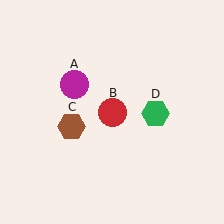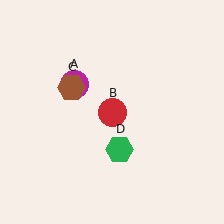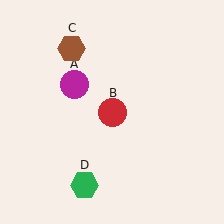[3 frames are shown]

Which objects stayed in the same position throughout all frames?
Magenta circle (object A) and red circle (object B) remained stationary.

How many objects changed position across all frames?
2 objects changed position: brown hexagon (object C), green hexagon (object D).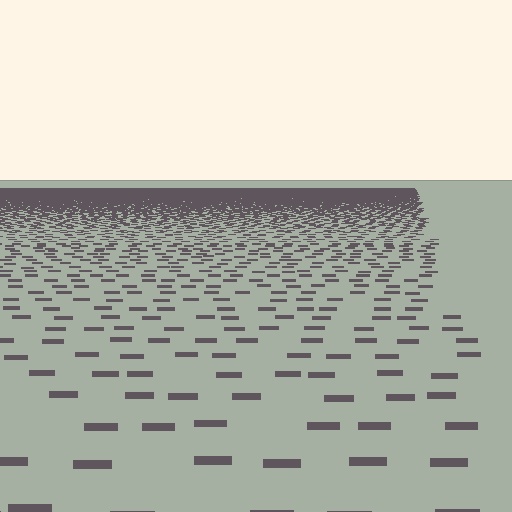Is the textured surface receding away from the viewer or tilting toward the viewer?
The surface is receding away from the viewer. Texture elements get smaller and denser toward the top.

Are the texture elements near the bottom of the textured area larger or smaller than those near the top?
Larger. Near the bottom, elements are closer to the viewer and appear at a bigger on-screen size.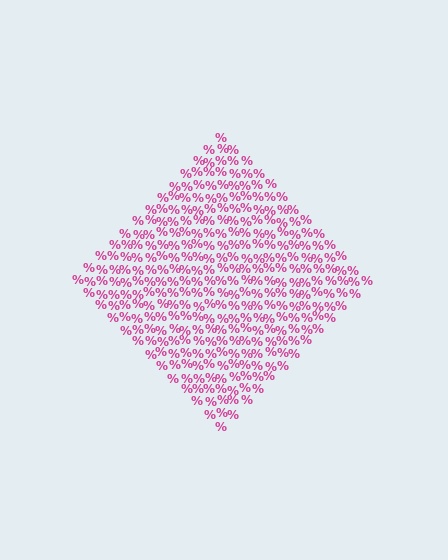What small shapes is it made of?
It is made of small percent signs.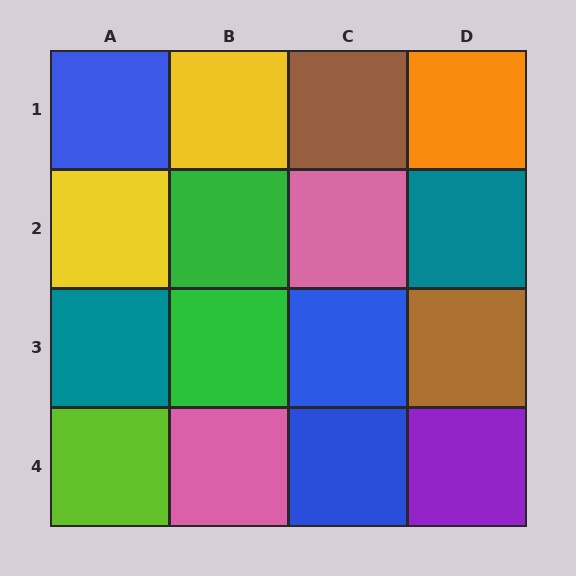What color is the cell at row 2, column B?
Green.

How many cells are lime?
1 cell is lime.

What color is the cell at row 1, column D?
Orange.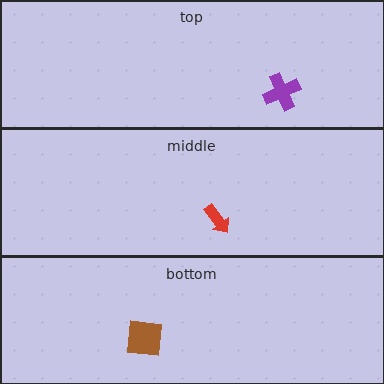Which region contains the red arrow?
The middle region.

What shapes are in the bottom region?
The brown square.